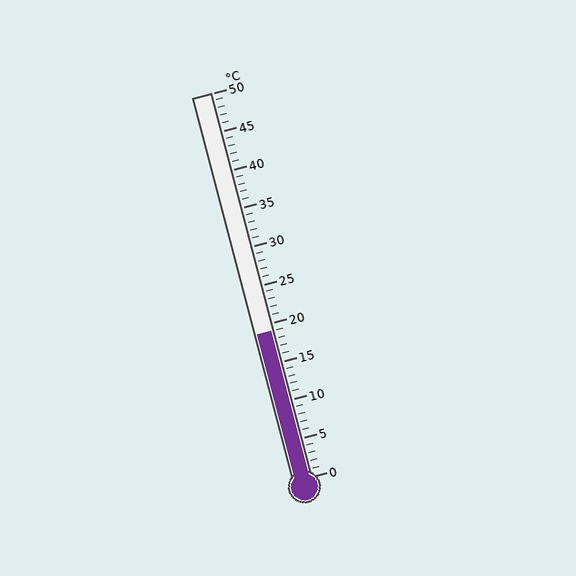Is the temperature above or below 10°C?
The temperature is above 10°C.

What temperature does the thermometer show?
The thermometer shows approximately 19°C.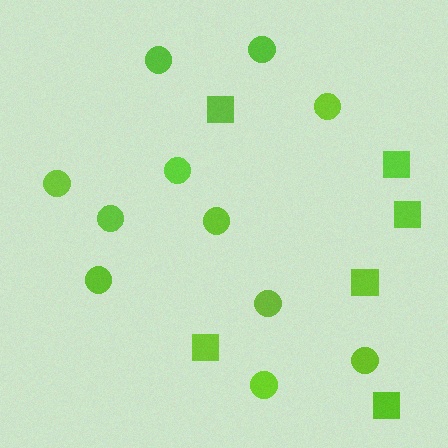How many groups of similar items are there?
There are 2 groups: one group of circles (11) and one group of squares (6).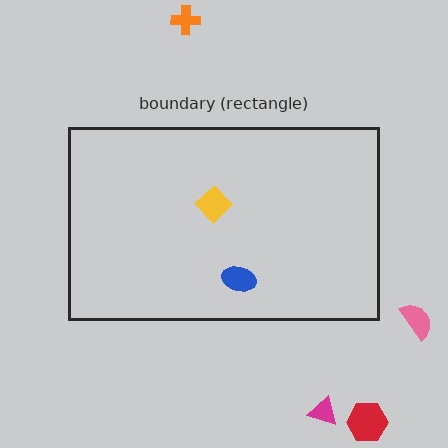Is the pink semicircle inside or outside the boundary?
Outside.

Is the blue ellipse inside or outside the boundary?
Inside.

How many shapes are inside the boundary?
2 inside, 4 outside.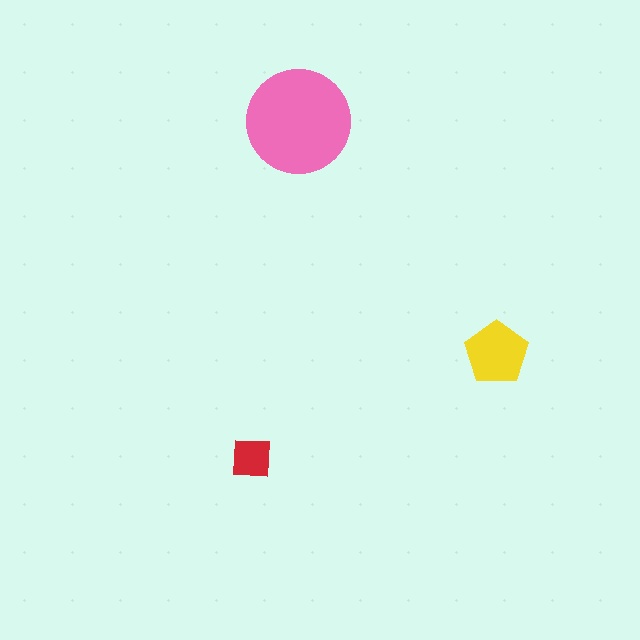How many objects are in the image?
There are 3 objects in the image.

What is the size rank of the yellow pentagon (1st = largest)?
2nd.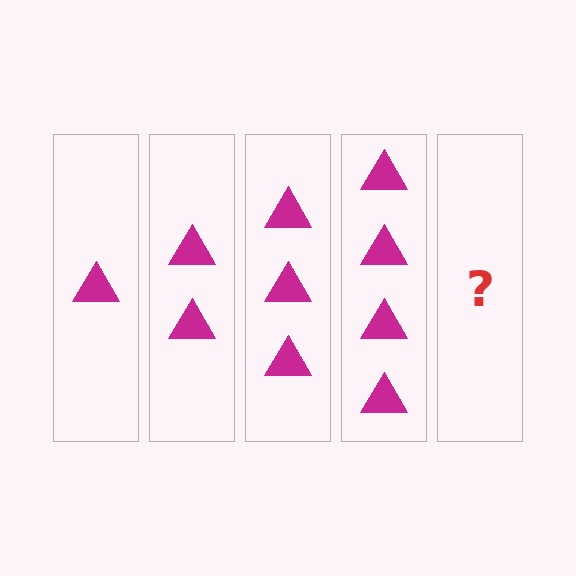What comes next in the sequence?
The next element should be 5 triangles.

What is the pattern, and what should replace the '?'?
The pattern is that each step adds one more triangle. The '?' should be 5 triangles.